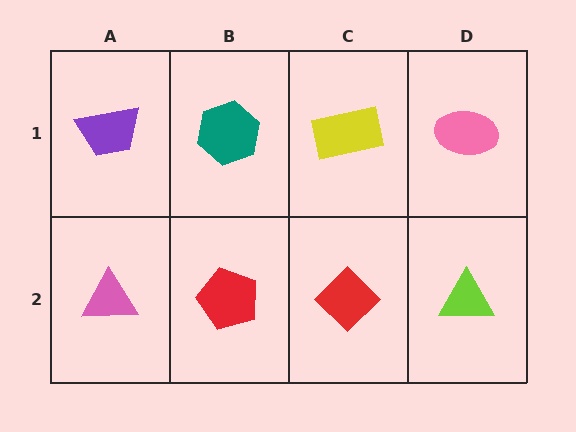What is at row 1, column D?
A pink ellipse.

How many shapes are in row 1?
4 shapes.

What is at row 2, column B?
A red pentagon.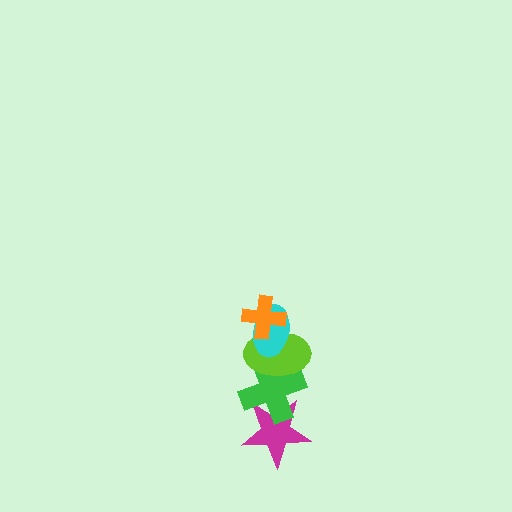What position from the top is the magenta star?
The magenta star is 5th from the top.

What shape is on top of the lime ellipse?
The cyan ellipse is on top of the lime ellipse.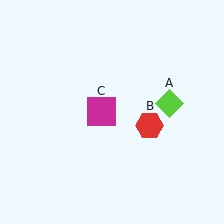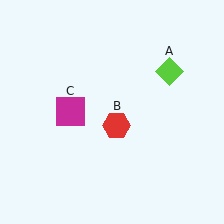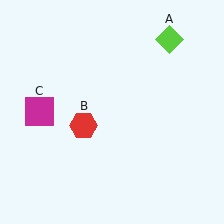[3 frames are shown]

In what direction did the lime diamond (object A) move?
The lime diamond (object A) moved up.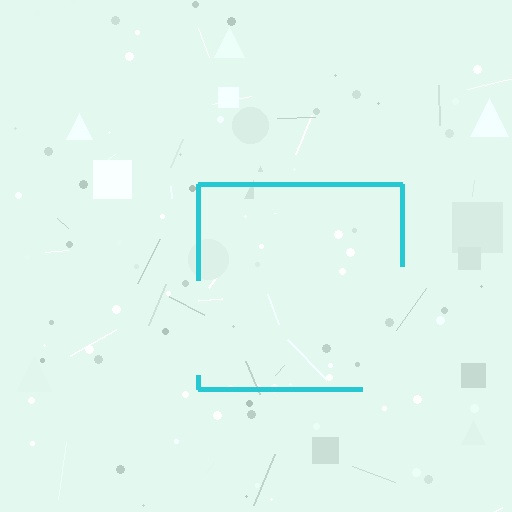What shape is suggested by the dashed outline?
The dashed outline suggests a square.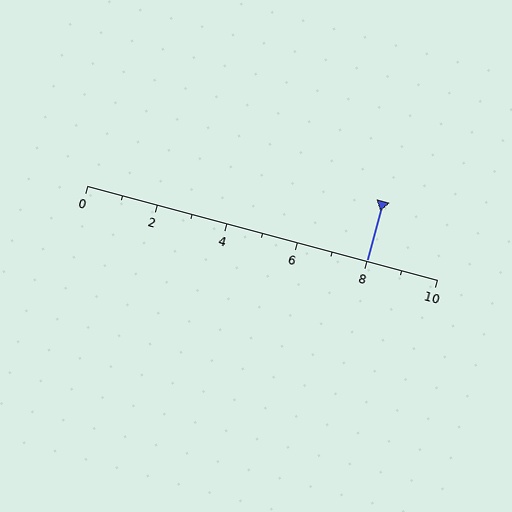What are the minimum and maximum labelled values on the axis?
The axis runs from 0 to 10.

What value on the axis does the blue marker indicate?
The marker indicates approximately 8.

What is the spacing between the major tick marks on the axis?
The major ticks are spaced 2 apart.